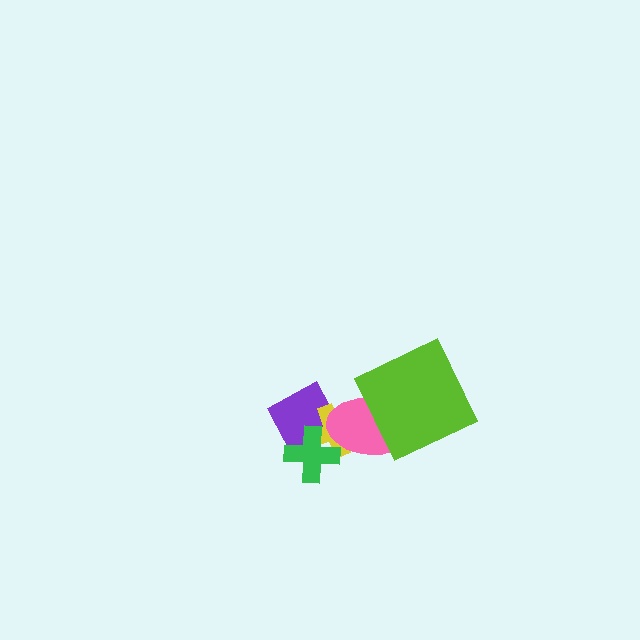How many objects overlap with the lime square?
1 object overlaps with the lime square.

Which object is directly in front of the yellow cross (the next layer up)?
The pink ellipse is directly in front of the yellow cross.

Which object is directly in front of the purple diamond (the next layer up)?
The yellow cross is directly in front of the purple diamond.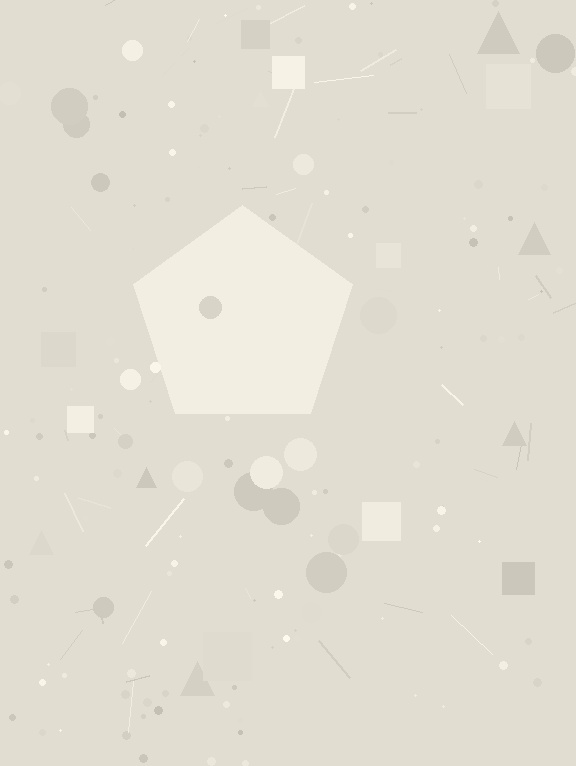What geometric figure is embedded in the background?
A pentagon is embedded in the background.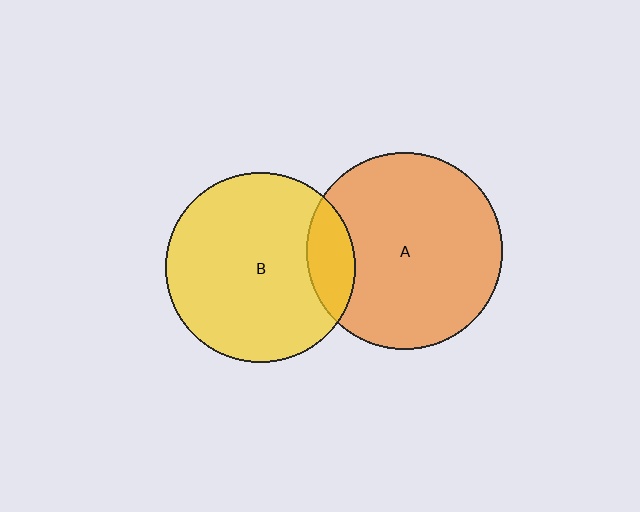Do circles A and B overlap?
Yes.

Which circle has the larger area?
Circle A (orange).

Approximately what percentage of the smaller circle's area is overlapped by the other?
Approximately 15%.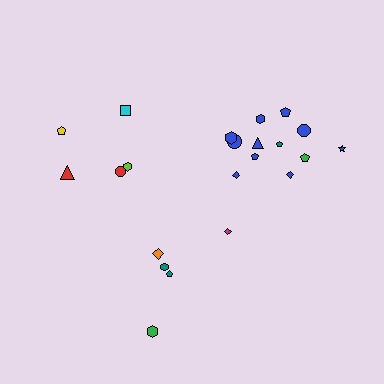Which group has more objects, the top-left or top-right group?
The top-right group.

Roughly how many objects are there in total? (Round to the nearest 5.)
Roughly 20 objects in total.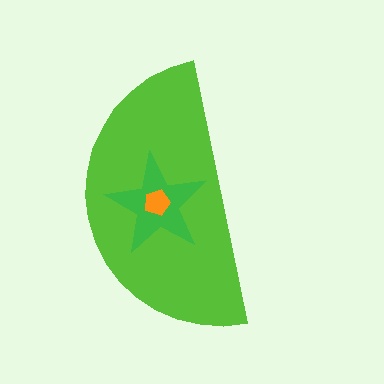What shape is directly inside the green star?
The orange pentagon.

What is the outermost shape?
The lime semicircle.